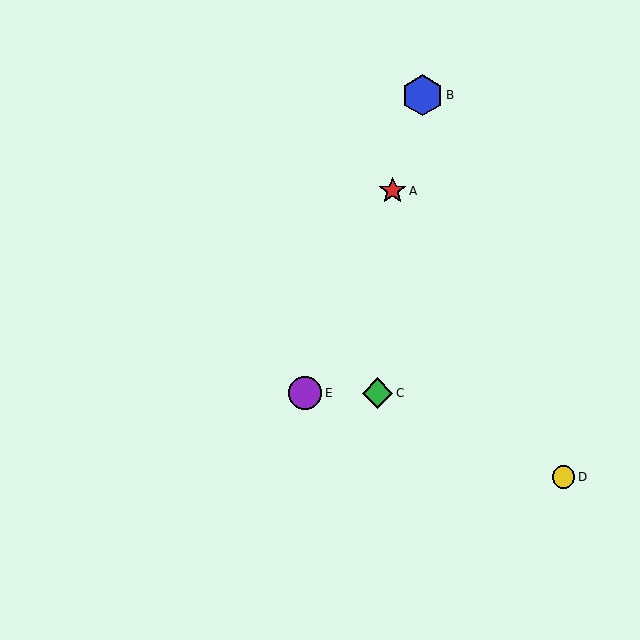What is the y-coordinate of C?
Object C is at y≈393.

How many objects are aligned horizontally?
2 objects (C, E) are aligned horizontally.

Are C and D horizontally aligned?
No, C is at y≈393 and D is at y≈477.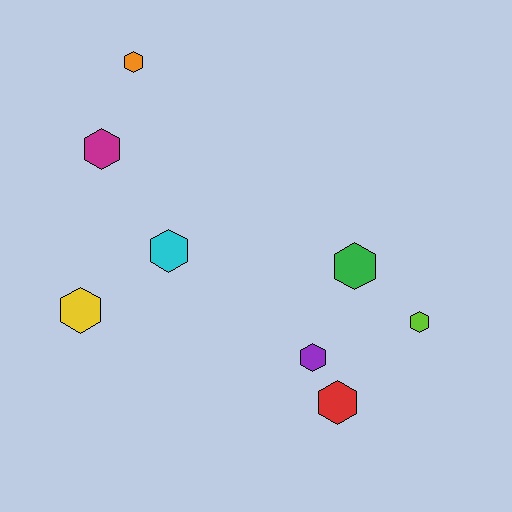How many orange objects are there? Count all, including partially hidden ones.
There is 1 orange object.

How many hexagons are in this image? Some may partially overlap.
There are 8 hexagons.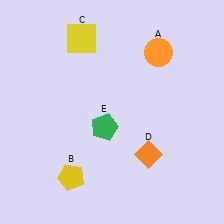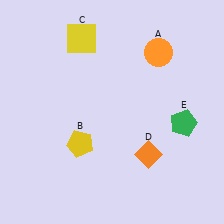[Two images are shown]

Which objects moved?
The objects that moved are: the yellow pentagon (B), the green pentagon (E).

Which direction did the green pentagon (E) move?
The green pentagon (E) moved right.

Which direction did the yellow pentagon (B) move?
The yellow pentagon (B) moved up.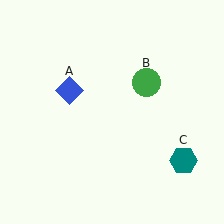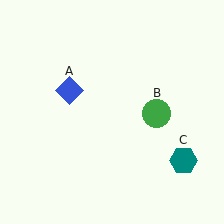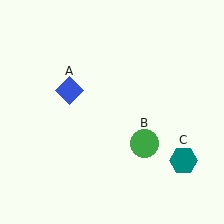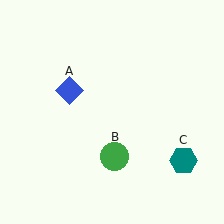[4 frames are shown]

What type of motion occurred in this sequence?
The green circle (object B) rotated clockwise around the center of the scene.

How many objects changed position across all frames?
1 object changed position: green circle (object B).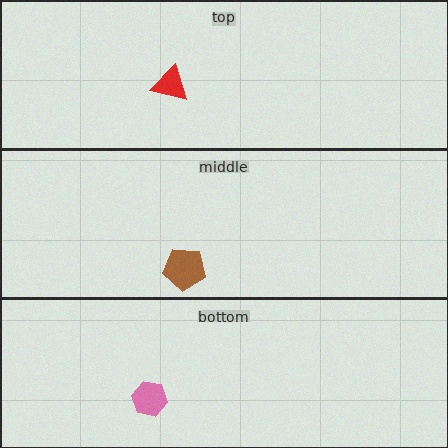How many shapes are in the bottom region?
1.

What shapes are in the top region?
The red triangle.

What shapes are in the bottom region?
The pink hexagon.